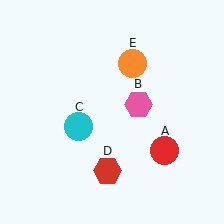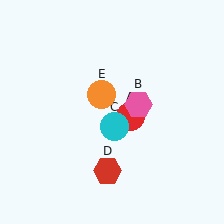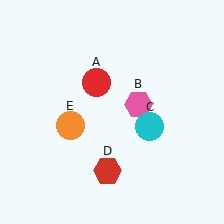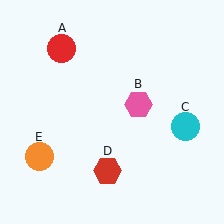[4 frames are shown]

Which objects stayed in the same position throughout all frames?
Pink hexagon (object B) and red hexagon (object D) remained stationary.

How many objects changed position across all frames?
3 objects changed position: red circle (object A), cyan circle (object C), orange circle (object E).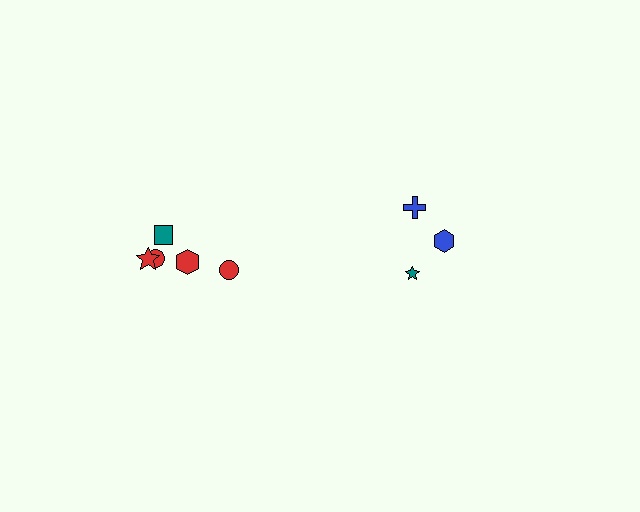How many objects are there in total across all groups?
There are 8 objects.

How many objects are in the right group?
There are 3 objects.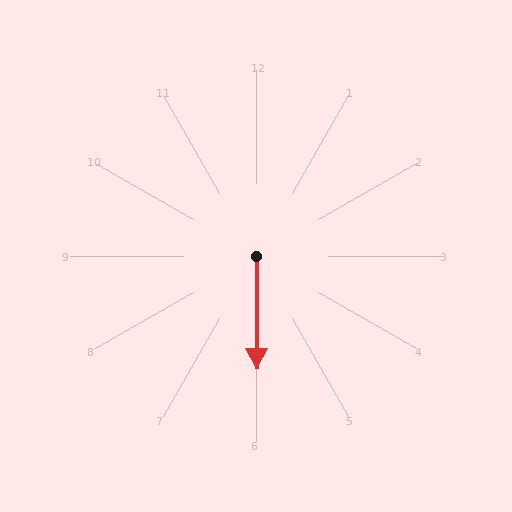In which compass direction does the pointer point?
South.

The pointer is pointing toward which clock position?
Roughly 6 o'clock.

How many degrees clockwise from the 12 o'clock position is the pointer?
Approximately 180 degrees.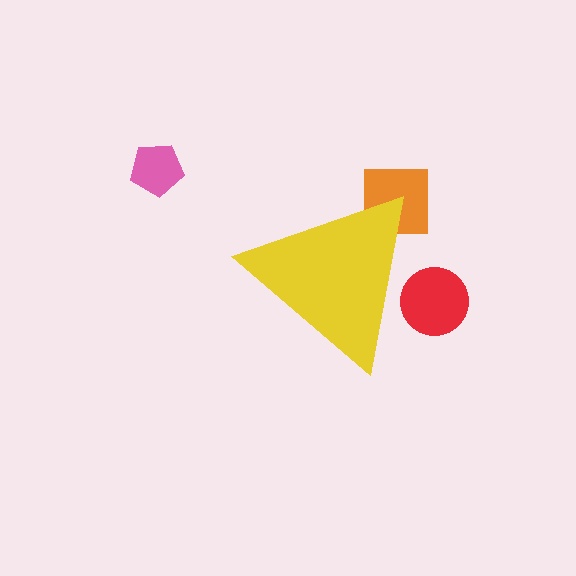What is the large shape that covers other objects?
A yellow triangle.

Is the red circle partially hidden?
Yes, the red circle is partially hidden behind the yellow triangle.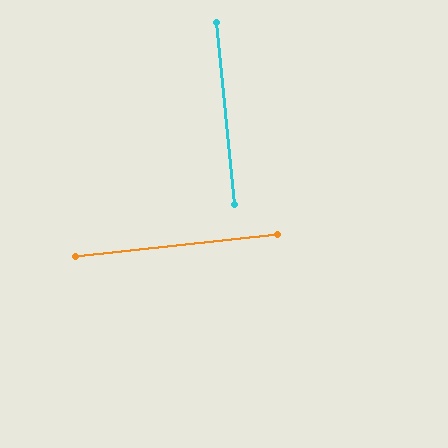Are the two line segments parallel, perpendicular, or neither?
Perpendicular — they meet at approximately 90°.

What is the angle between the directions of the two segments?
Approximately 90 degrees.